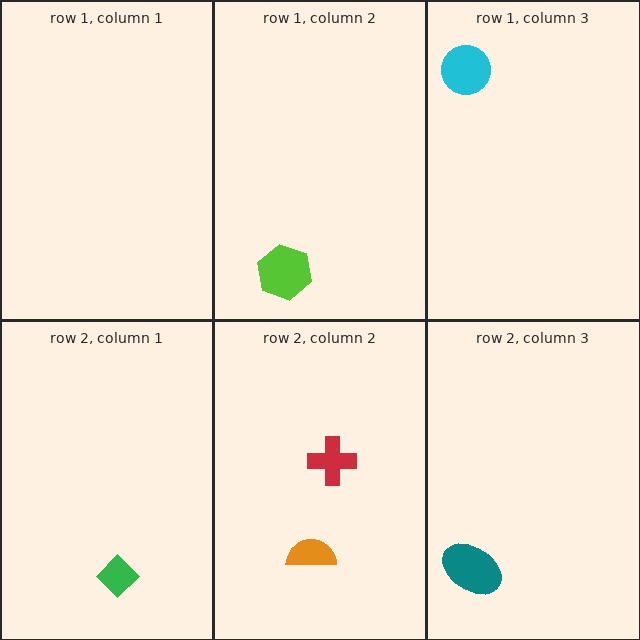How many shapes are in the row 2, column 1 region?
1.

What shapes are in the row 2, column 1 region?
The green diamond.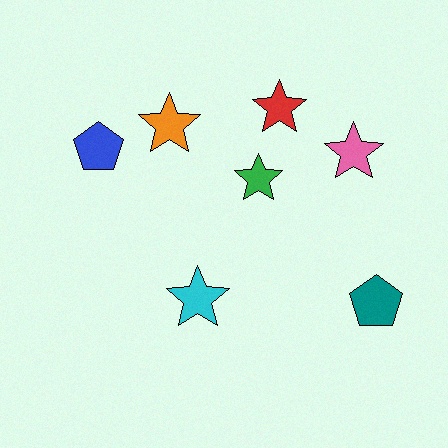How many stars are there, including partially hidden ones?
There are 5 stars.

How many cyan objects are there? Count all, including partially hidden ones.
There is 1 cyan object.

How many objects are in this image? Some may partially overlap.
There are 7 objects.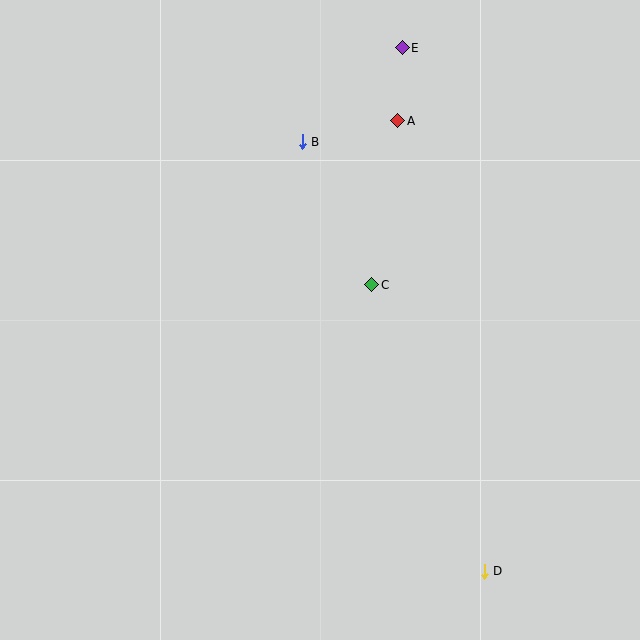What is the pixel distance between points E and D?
The distance between E and D is 530 pixels.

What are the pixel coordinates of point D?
Point D is at (484, 571).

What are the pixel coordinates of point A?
Point A is at (398, 121).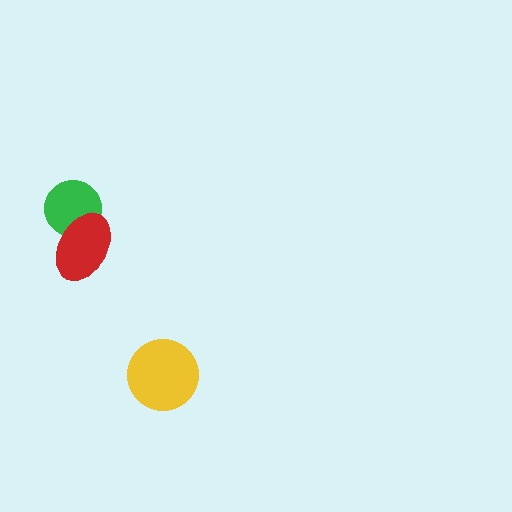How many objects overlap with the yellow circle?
0 objects overlap with the yellow circle.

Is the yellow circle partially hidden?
No, no other shape covers it.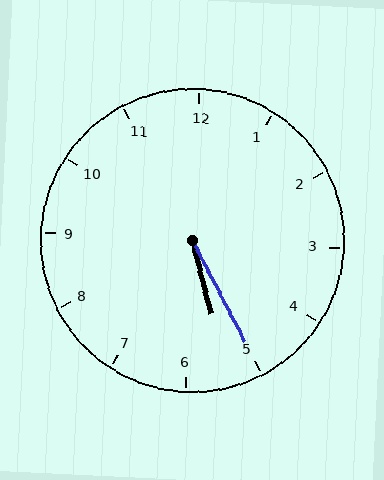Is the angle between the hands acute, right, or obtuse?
It is acute.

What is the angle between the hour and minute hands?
Approximately 12 degrees.